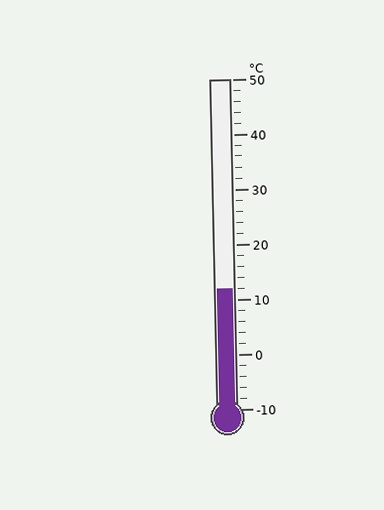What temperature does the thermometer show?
The thermometer shows approximately 12°C.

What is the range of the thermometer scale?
The thermometer scale ranges from -10°C to 50°C.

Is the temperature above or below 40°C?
The temperature is below 40°C.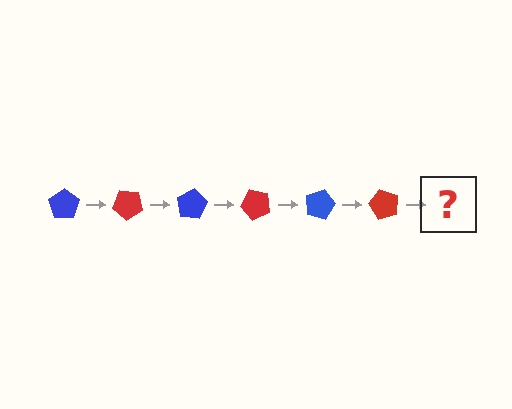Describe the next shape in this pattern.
It should be a blue pentagon, rotated 240 degrees from the start.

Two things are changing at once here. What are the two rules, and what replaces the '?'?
The two rules are that it rotates 40 degrees each step and the color cycles through blue and red. The '?' should be a blue pentagon, rotated 240 degrees from the start.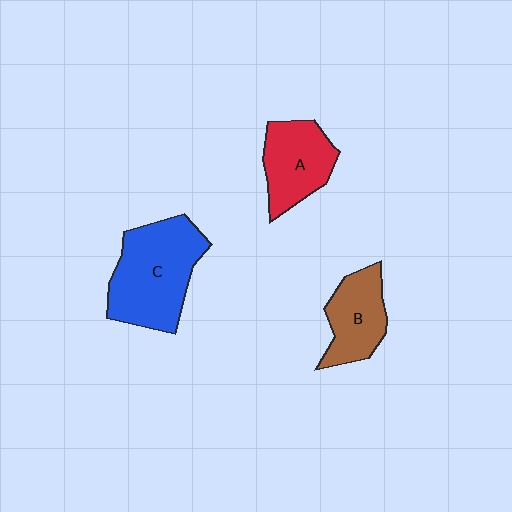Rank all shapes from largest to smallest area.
From largest to smallest: C (blue), A (red), B (brown).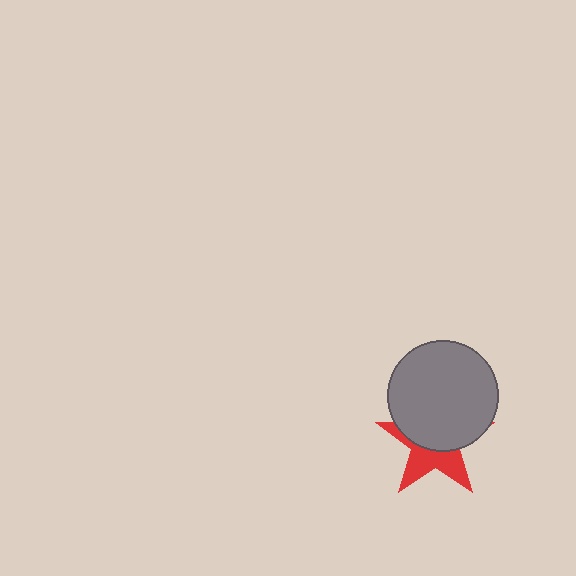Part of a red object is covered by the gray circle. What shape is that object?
It is a star.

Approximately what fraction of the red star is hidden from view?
Roughly 56% of the red star is hidden behind the gray circle.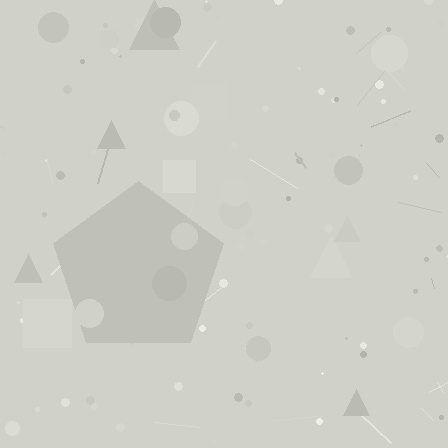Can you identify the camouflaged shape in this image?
The camouflaged shape is a pentagon.